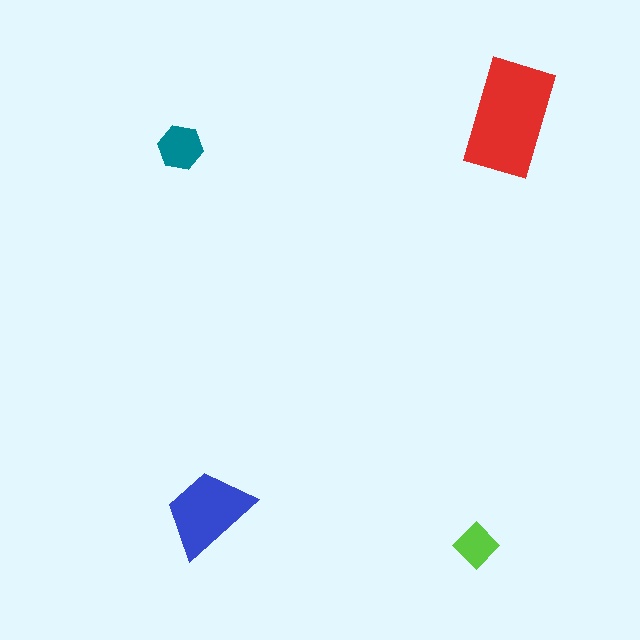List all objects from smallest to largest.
The lime diamond, the teal hexagon, the blue trapezoid, the red rectangle.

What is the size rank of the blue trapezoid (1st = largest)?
2nd.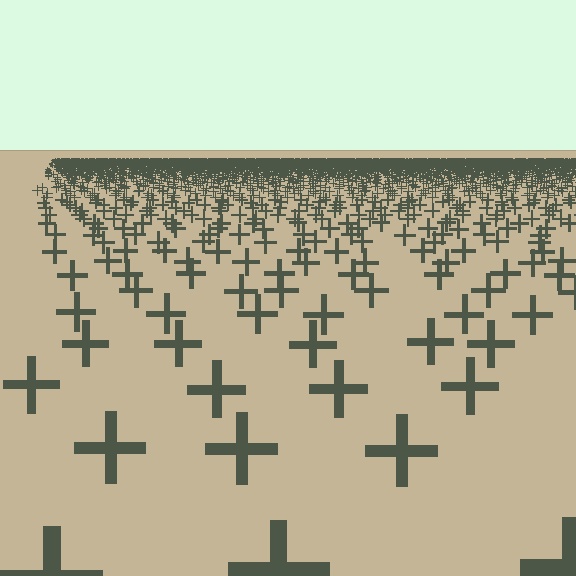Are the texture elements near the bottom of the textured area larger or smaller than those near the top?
Larger. Near the bottom, elements are closer to the viewer and appear at a bigger on-screen size.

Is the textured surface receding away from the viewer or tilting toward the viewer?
The surface is receding away from the viewer. Texture elements get smaller and denser toward the top.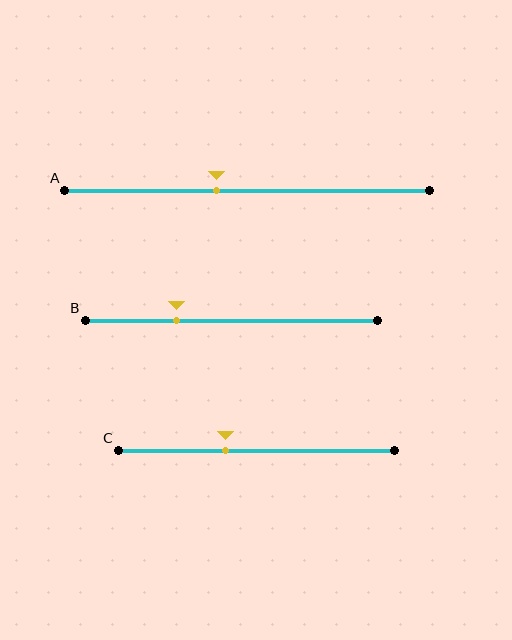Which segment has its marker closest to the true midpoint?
Segment A has its marker closest to the true midpoint.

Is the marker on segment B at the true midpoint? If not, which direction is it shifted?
No, the marker on segment B is shifted to the left by about 19% of the segment length.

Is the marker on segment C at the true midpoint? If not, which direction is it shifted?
No, the marker on segment C is shifted to the left by about 11% of the segment length.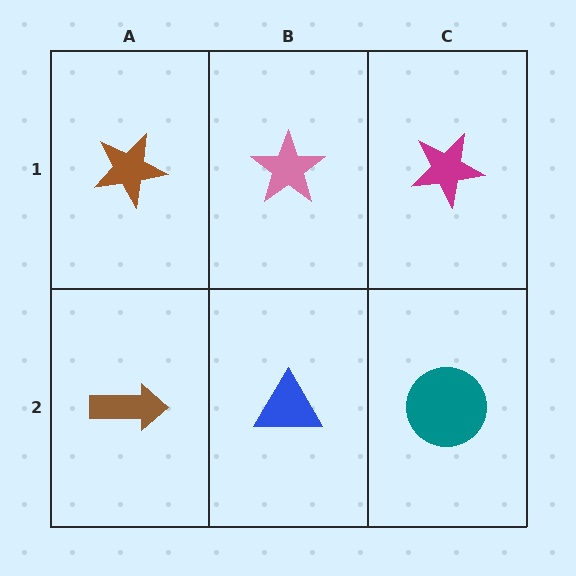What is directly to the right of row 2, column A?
A blue triangle.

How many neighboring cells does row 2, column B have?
3.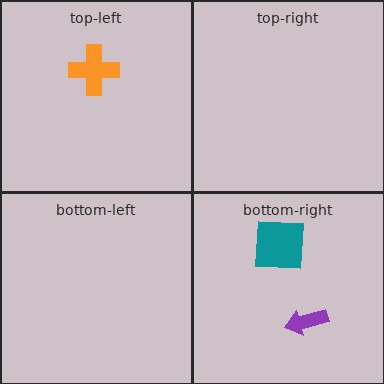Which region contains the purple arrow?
The bottom-right region.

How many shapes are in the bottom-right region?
2.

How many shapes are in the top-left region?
1.